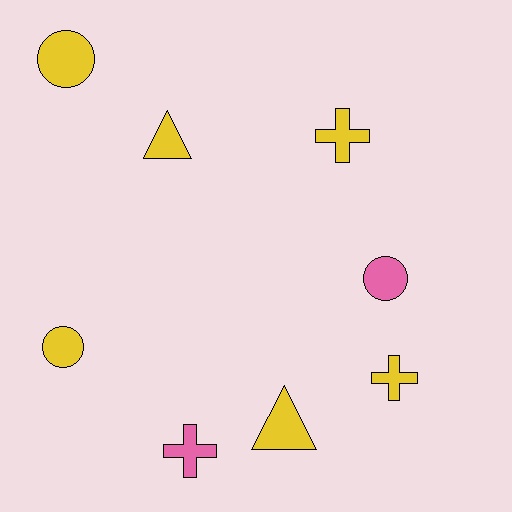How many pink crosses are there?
There is 1 pink cross.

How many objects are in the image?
There are 8 objects.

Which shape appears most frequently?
Circle, with 3 objects.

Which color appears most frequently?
Yellow, with 6 objects.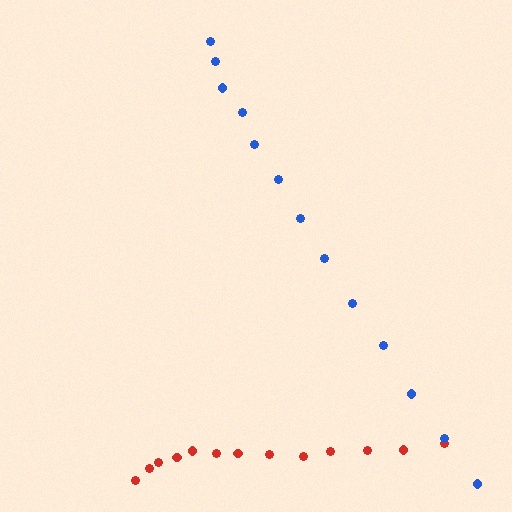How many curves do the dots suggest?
There are 2 distinct paths.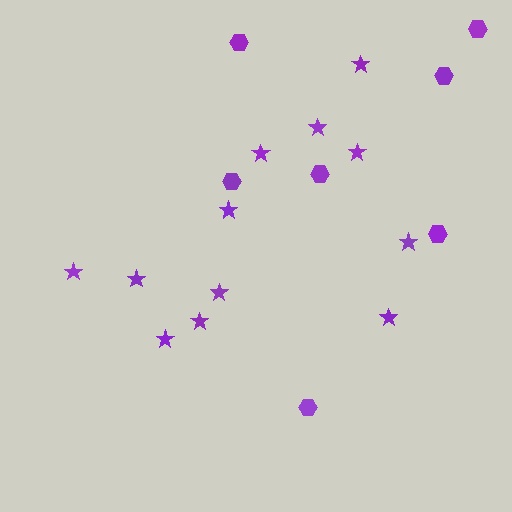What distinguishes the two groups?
There are 2 groups: one group of hexagons (7) and one group of stars (12).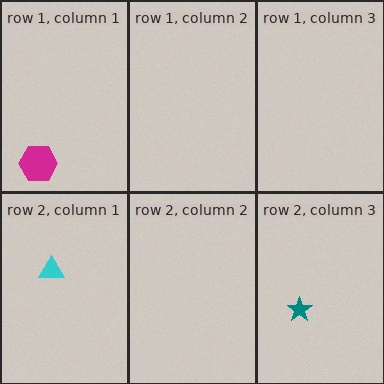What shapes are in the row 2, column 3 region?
The teal star.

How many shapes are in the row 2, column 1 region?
1.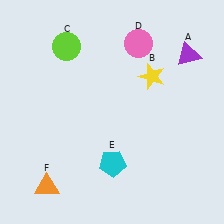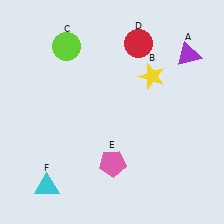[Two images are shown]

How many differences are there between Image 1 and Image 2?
There are 3 differences between the two images.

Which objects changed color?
D changed from pink to red. E changed from cyan to pink. F changed from orange to cyan.